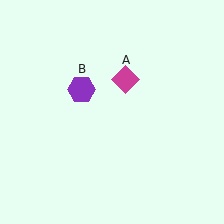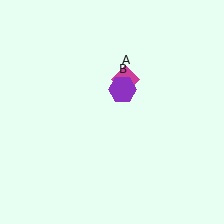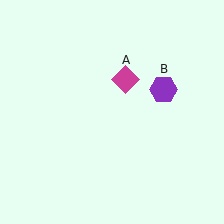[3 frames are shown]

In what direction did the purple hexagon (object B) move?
The purple hexagon (object B) moved right.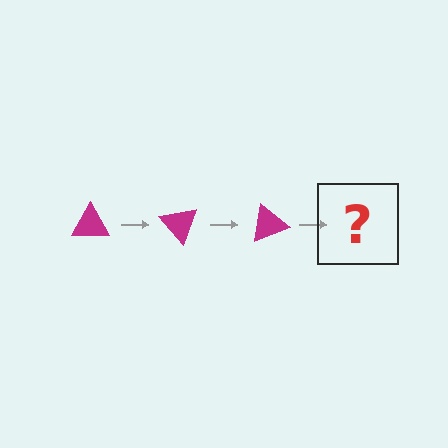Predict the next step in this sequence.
The next step is a magenta triangle rotated 150 degrees.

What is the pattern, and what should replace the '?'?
The pattern is that the triangle rotates 50 degrees each step. The '?' should be a magenta triangle rotated 150 degrees.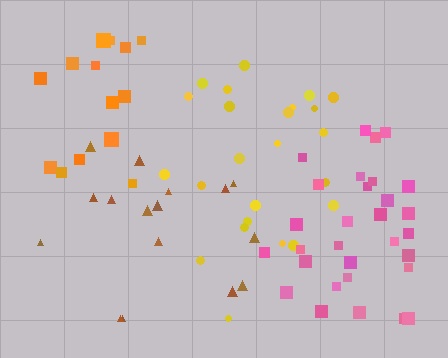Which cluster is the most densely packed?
Pink.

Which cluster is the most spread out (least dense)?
Orange.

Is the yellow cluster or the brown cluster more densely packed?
Yellow.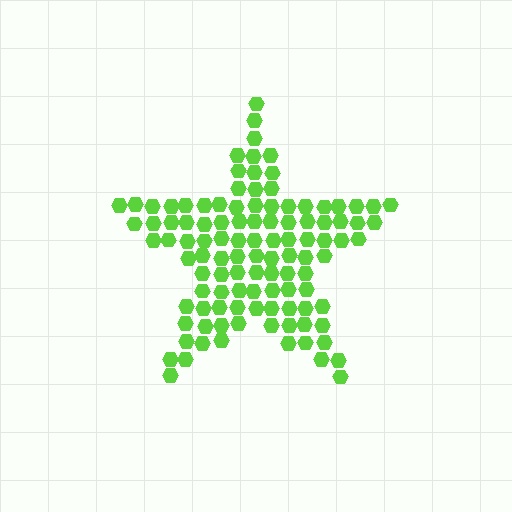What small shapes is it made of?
It is made of small hexagons.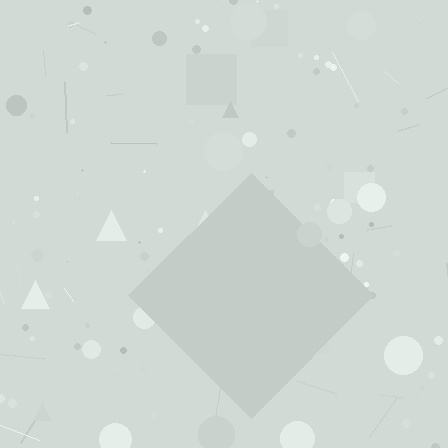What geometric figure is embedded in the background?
A diamond is embedded in the background.